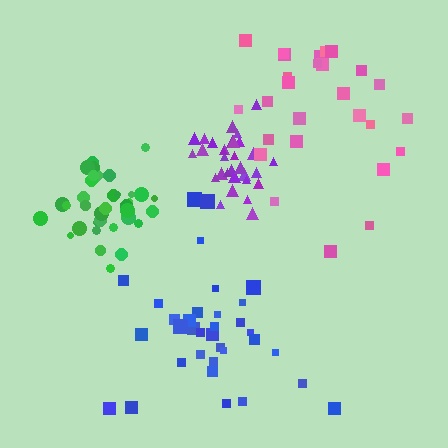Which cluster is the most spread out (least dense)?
Blue.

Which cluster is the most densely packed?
Purple.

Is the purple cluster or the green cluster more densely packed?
Purple.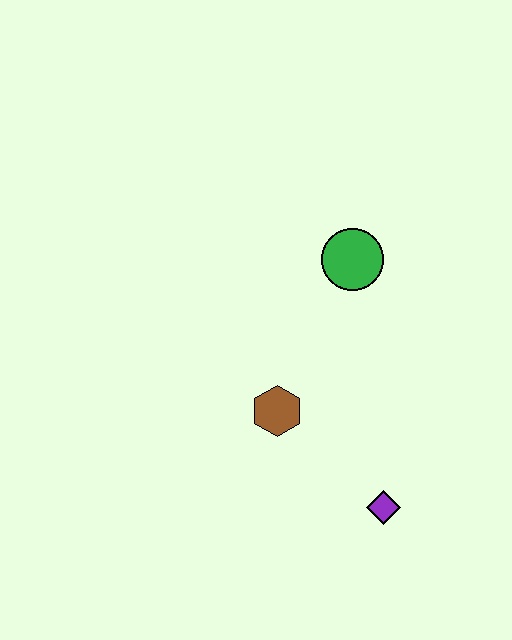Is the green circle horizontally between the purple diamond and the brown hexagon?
Yes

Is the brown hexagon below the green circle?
Yes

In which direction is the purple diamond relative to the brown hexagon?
The purple diamond is to the right of the brown hexagon.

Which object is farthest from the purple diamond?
The green circle is farthest from the purple diamond.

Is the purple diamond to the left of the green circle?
No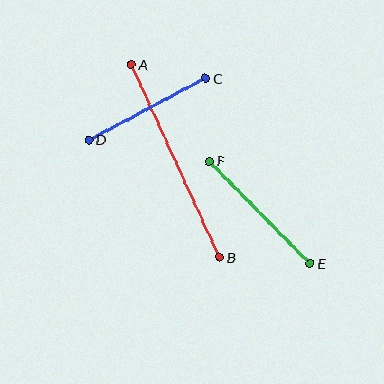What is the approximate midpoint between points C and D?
The midpoint is at approximately (147, 109) pixels.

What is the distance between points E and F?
The distance is approximately 144 pixels.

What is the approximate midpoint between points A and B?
The midpoint is at approximately (175, 161) pixels.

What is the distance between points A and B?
The distance is approximately 212 pixels.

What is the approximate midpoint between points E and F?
The midpoint is at approximately (260, 212) pixels.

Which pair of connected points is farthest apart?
Points A and B are farthest apart.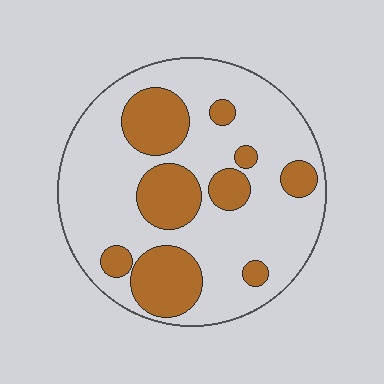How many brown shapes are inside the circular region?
9.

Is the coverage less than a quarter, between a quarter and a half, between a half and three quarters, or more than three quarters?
Between a quarter and a half.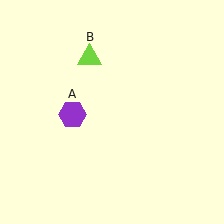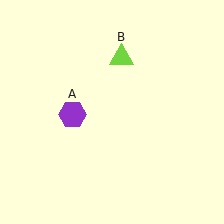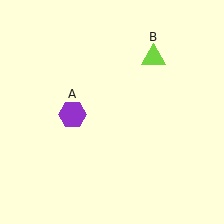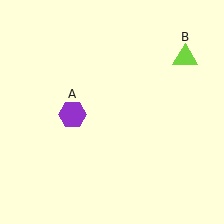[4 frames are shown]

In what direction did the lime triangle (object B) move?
The lime triangle (object B) moved right.